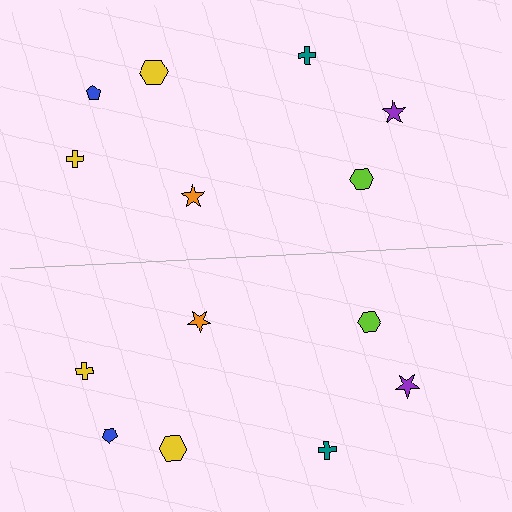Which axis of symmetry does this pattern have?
The pattern has a horizontal axis of symmetry running through the center of the image.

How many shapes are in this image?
There are 14 shapes in this image.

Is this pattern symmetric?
Yes, this pattern has bilateral (reflection) symmetry.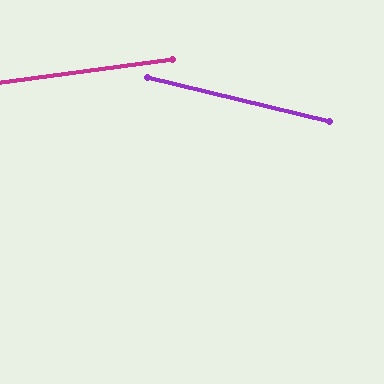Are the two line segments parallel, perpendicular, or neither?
Neither parallel nor perpendicular — they differ by about 21°.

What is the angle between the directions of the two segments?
Approximately 21 degrees.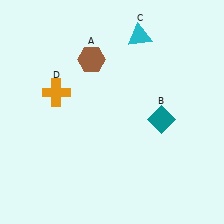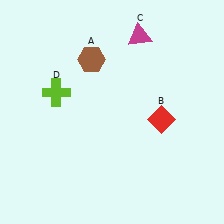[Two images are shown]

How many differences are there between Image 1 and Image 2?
There are 3 differences between the two images.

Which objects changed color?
B changed from teal to red. C changed from cyan to magenta. D changed from orange to lime.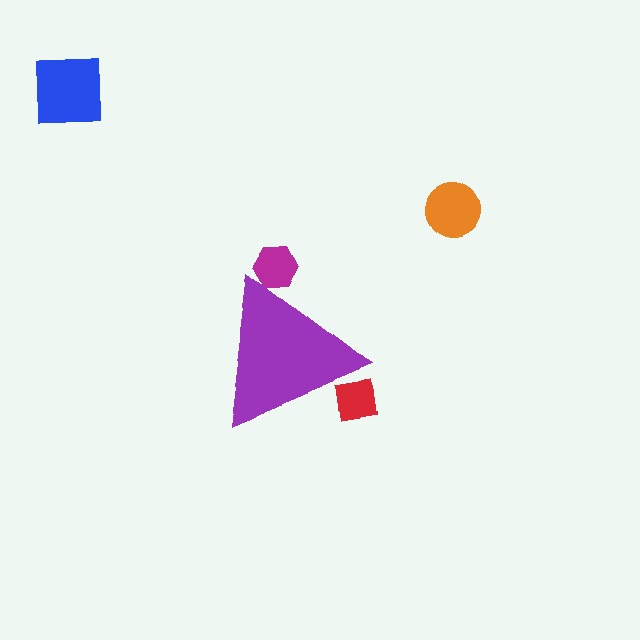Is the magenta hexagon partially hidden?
Yes, the magenta hexagon is partially hidden behind the purple triangle.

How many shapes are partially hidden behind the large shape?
2 shapes are partially hidden.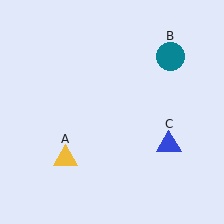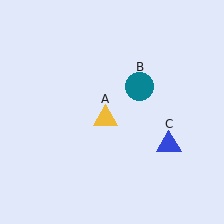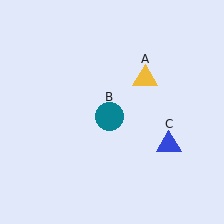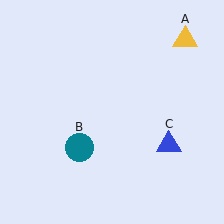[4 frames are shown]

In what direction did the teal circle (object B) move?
The teal circle (object B) moved down and to the left.